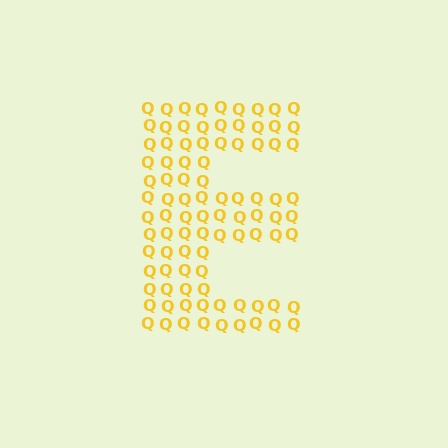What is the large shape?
The large shape is the letter E.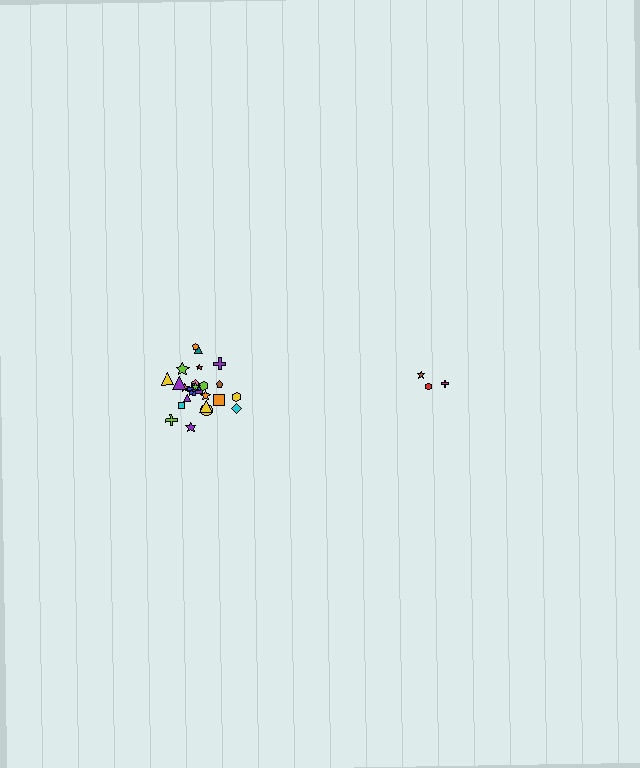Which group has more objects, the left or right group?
The left group.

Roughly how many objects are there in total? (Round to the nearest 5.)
Roughly 30 objects in total.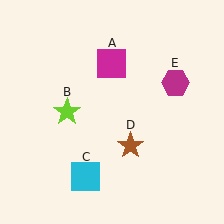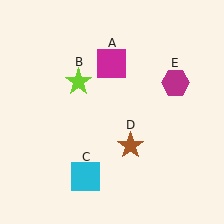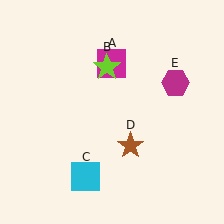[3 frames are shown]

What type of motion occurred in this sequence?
The lime star (object B) rotated clockwise around the center of the scene.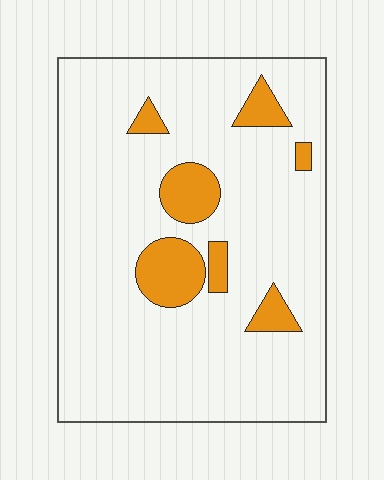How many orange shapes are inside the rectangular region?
7.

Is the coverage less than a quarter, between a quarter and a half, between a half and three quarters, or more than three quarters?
Less than a quarter.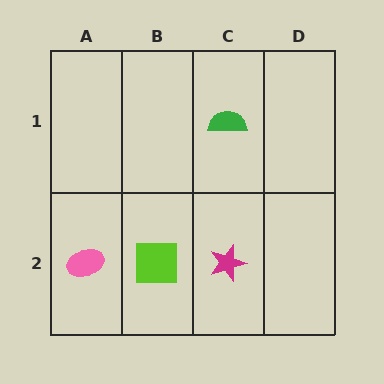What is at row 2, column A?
A pink ellipse.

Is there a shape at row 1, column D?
No, that cell is empty.